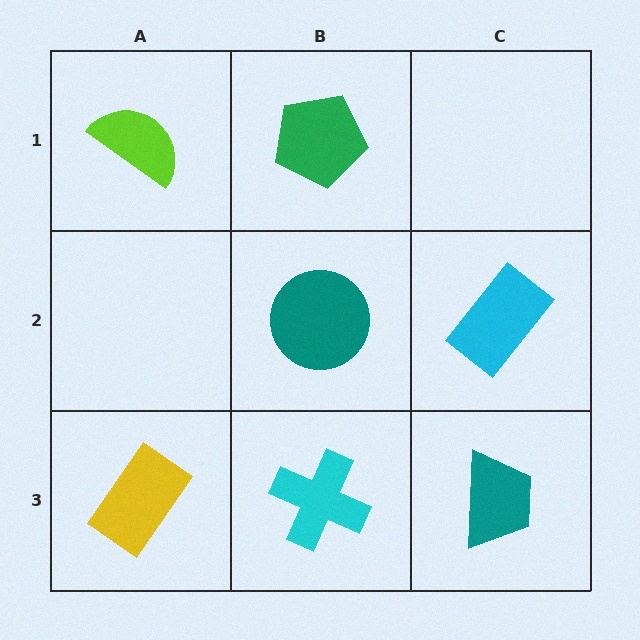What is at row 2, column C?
A cyan rectangle.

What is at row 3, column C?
A teal trapezoid.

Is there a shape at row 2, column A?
No, that cell is empty.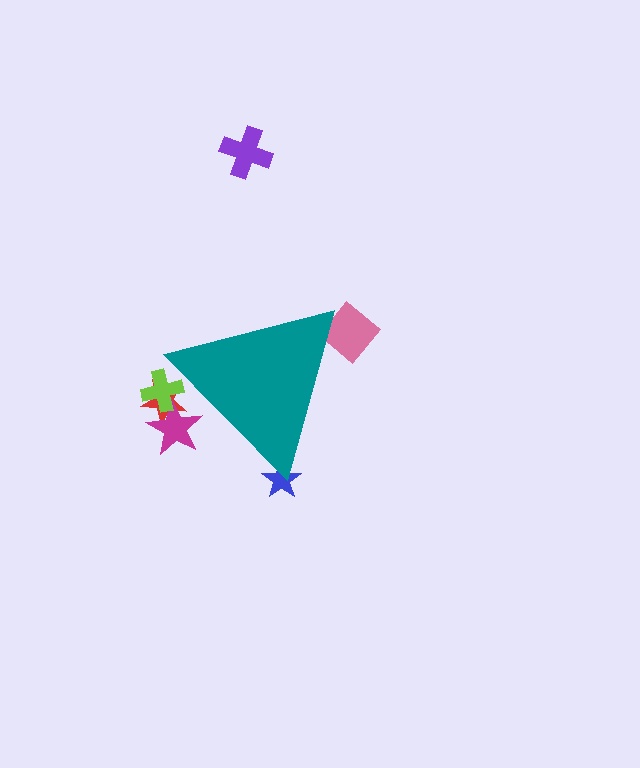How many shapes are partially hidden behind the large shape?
5 shapes are partially hidden.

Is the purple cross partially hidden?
No, the purple cross is fully visible.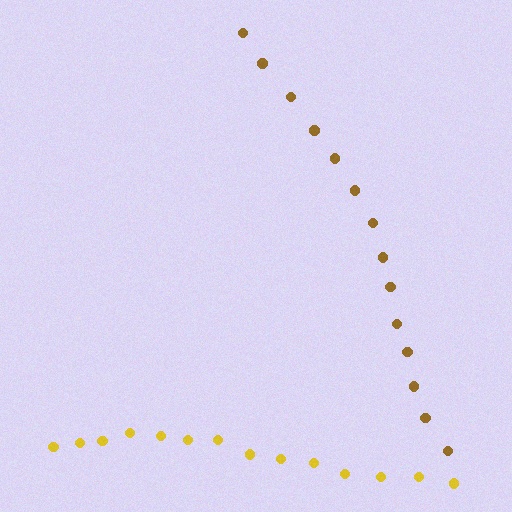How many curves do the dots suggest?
There are 2 distinct paths.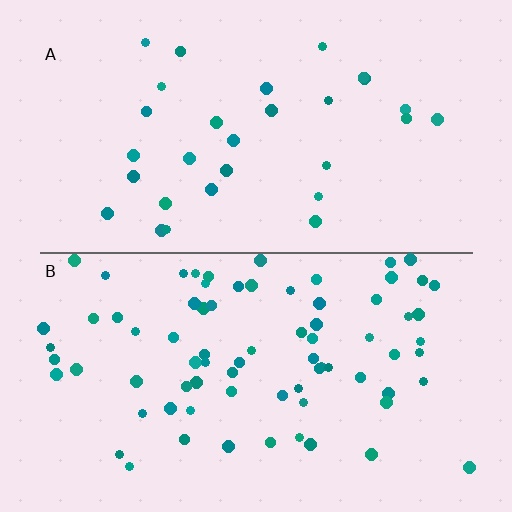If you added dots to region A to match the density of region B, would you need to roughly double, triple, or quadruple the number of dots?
Approximately triple.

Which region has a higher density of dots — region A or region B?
B (the bottom).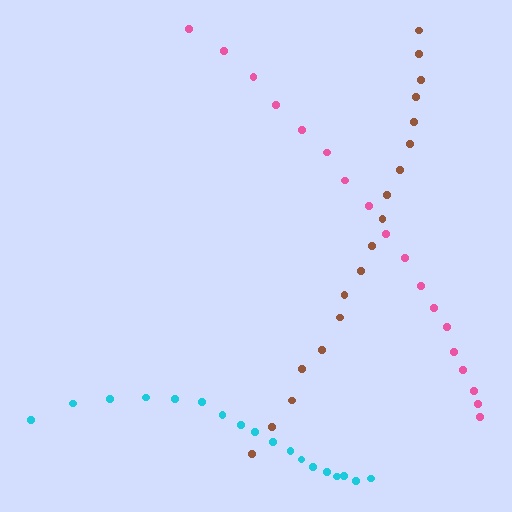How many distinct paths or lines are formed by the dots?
There are 3 distinct paths.